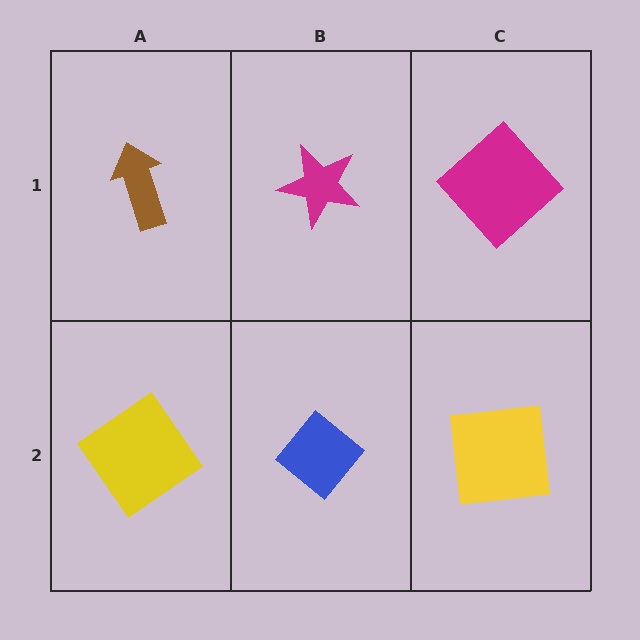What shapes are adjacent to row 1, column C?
A yellow square (row 2, column C), a magenta star (row 1, column B).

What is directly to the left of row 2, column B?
A yellow diamond.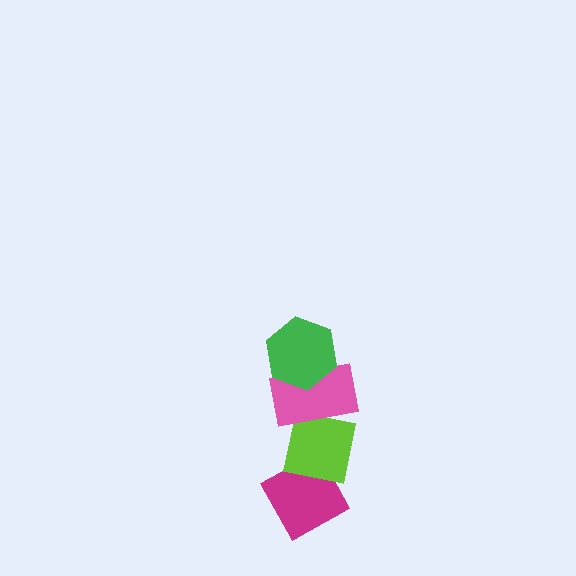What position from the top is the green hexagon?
The green hexagon is 1st from the top.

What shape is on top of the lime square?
The pink rectangle is on top of the lime square.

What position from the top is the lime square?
The lime square is 3rd from the top.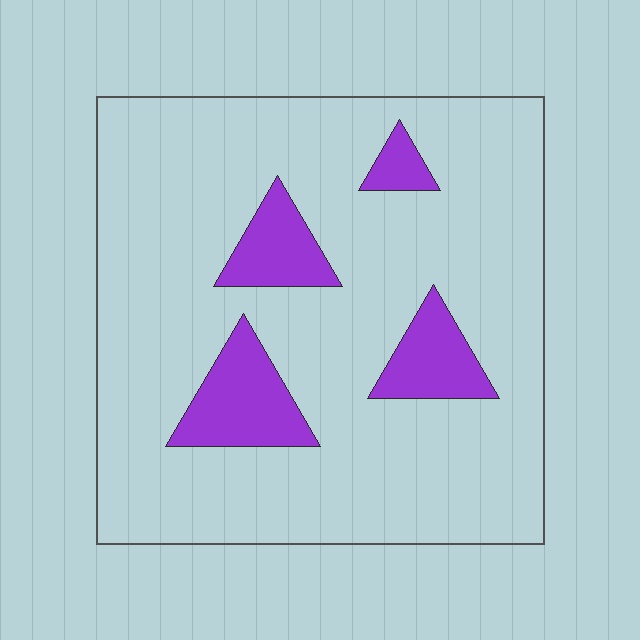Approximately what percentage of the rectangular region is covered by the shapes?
Approximately 15%.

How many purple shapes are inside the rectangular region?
4.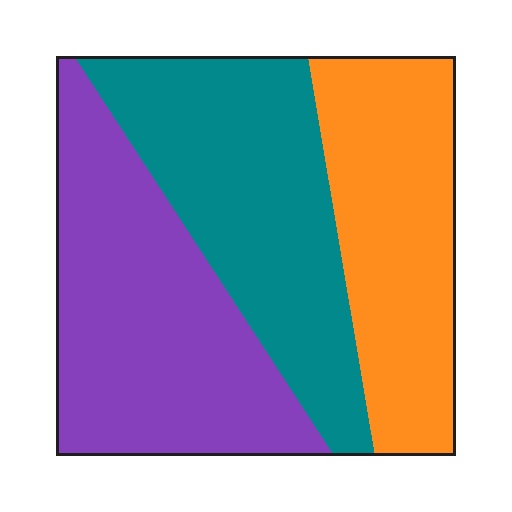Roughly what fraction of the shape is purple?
Purple takes up between a third and a half of the shape.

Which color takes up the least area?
Orange, at roughly 30%.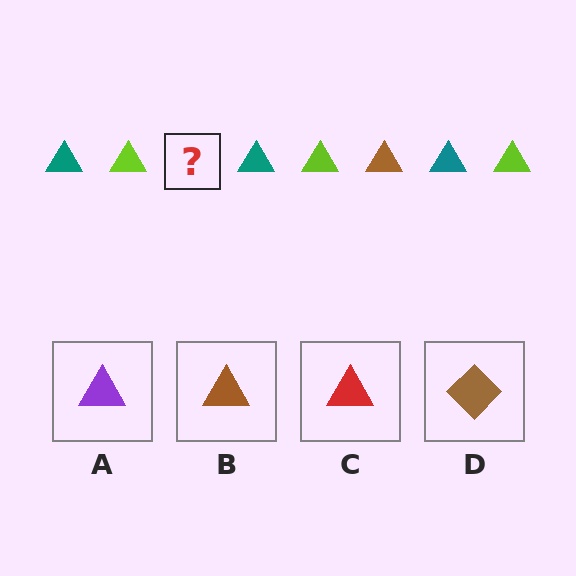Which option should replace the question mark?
Option B.